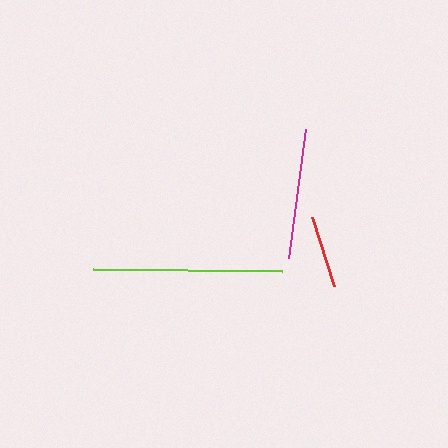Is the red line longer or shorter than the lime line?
The lime line is longer than the red line.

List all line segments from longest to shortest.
From longest to shortest: lime, magenta, red.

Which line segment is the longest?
The lime line is the longest at approximately 189 pixels.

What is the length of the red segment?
The red segment is approximately 72 pixels long.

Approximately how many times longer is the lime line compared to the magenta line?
The lime line is approximately 1.5 times the length of the magenta line.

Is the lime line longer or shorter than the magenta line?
The lime line is longer than the magenta line.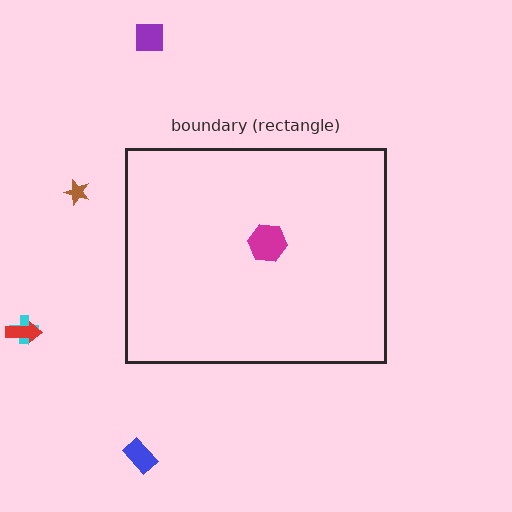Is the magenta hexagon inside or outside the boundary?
Inside.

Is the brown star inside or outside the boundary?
Outside.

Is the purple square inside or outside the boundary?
Outside.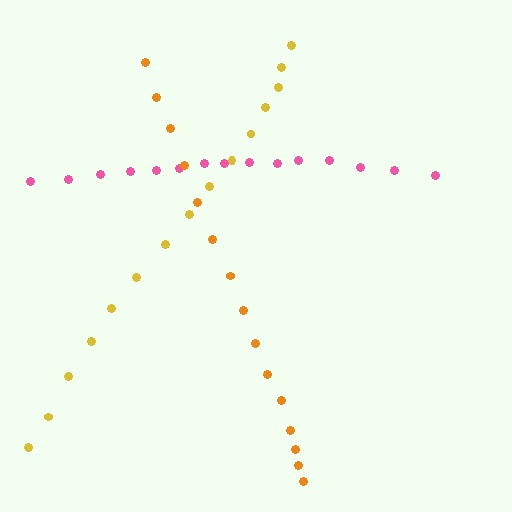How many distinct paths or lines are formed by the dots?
There are 3 distinct paths.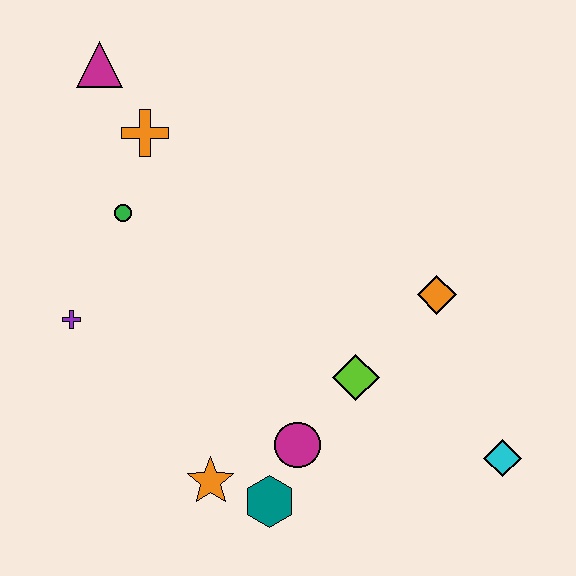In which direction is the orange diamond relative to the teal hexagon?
The orange diamond is above the teal hexagon.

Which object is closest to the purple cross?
The green circle is closest to the purple cross.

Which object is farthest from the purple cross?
The cyan diamond is farthest from the purple cross.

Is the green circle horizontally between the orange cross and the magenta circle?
No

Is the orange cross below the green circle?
No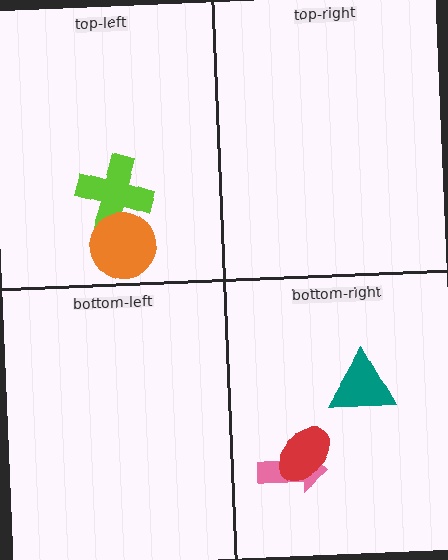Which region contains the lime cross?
The top-left region.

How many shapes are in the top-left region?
2.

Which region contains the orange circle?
The top-left region.